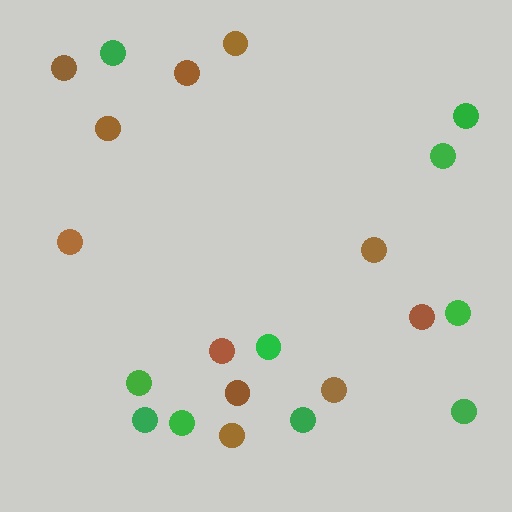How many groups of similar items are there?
There are 2 groups: one group of green circles (10) and one group of brown circles (11).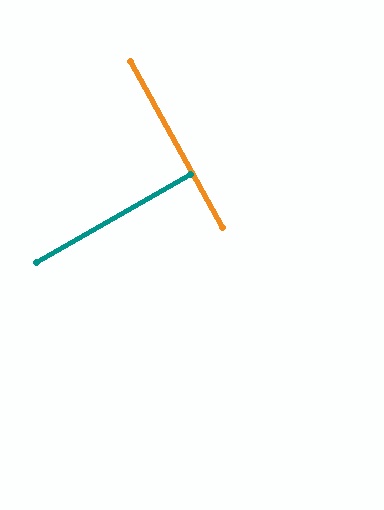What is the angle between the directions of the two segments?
Approximately 90 degrees.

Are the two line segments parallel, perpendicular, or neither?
Perpendicular — they meet at approximately 90°.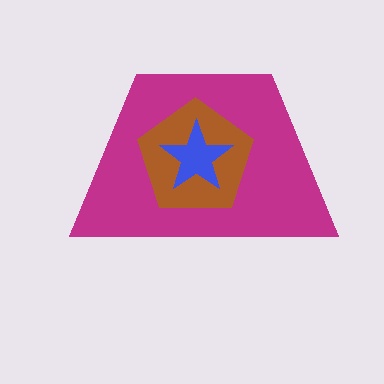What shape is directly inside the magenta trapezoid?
The brown pentagon.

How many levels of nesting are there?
3.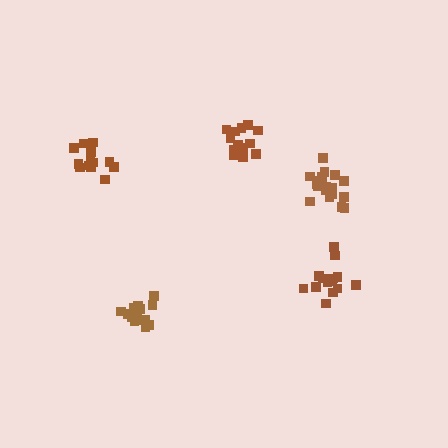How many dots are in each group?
Group 1: 16 dots, Group 2: 14 dots, Group 3: 15 dots, Group 4: 14 dots, Group 5: 20 dots (79 total).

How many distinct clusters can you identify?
There are 5 distinct clusters.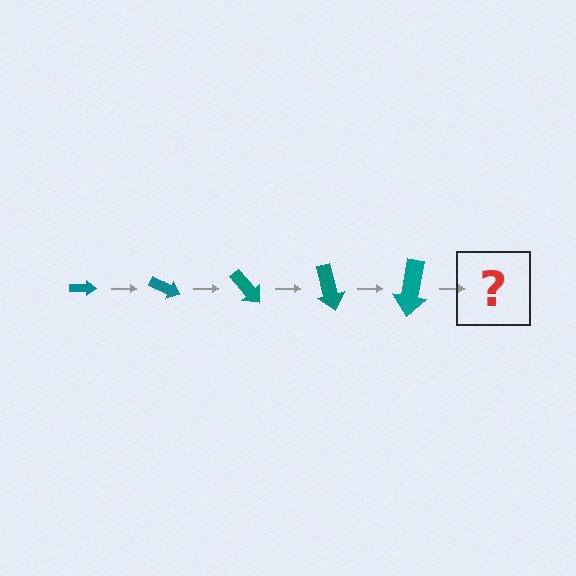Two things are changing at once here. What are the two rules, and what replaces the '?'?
The two rules are that the arrow grows larger each step and it rotates 25 degrees each step. The '?' should be an arrow, larger than the previous one and rotated 125 degrees from the start.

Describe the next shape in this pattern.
It should be an arrow, larger than the previous one and rotated 125 degrees from the start.